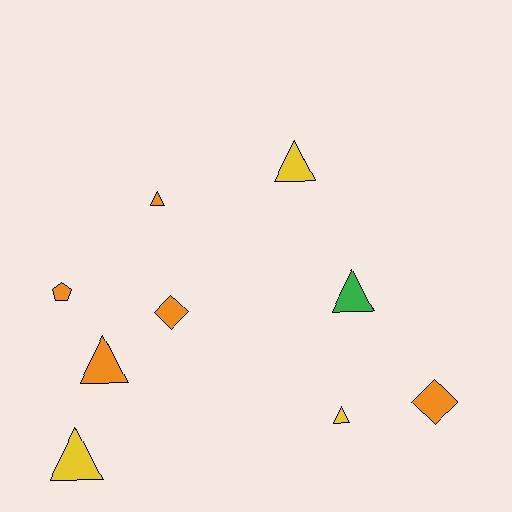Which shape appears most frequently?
Triangle, with 6 objects.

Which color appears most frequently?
Orange, with 5 objects.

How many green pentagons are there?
There are no green pentagons.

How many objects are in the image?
There are 9 objects.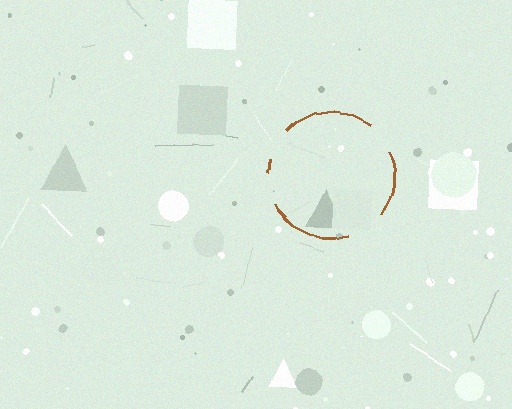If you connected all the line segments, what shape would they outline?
They would outline a circle.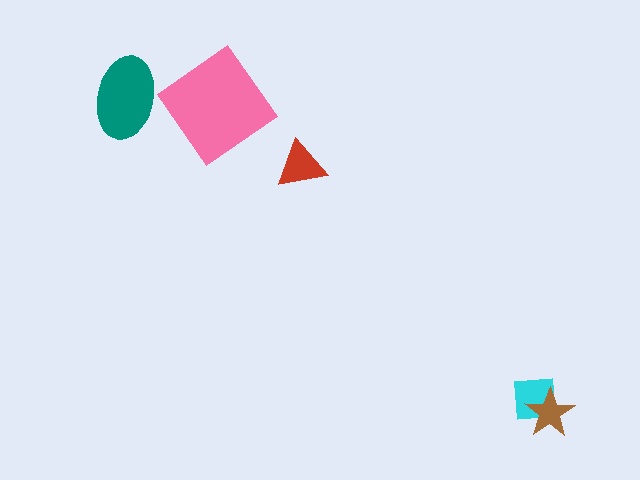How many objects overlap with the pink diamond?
0 objects overlap with the pink diamond.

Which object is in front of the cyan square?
The brown star is in front of the cyan square.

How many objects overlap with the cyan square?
1 object overlaps with the cyan square.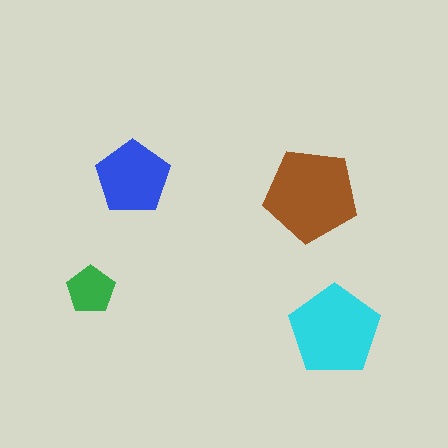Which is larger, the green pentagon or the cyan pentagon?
The cyan one.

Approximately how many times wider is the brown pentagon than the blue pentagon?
About 1.5 times wider.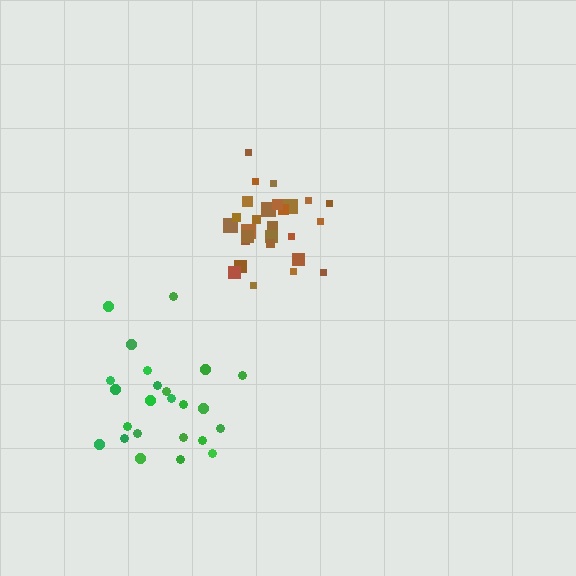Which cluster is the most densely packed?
Brown.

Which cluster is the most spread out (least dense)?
Green.